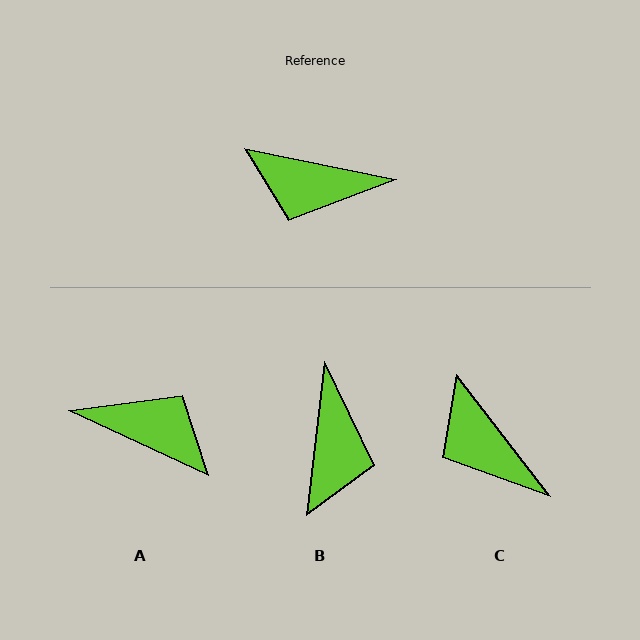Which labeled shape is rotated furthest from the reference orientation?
A, about 167 degrees away.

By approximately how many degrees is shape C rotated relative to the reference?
Approximately 41 degrees clockwise.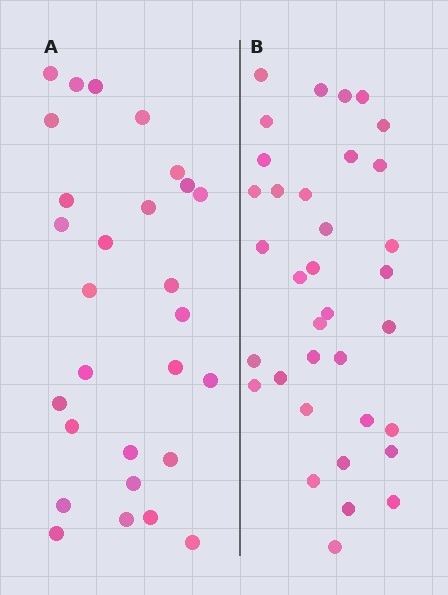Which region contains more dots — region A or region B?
Region B (the right region) has more dots.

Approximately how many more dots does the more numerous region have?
Region B has roughly 8 or so more dots than region A.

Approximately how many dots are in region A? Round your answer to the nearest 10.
About 30 dots. (The exact count is 28, which rounds to 30.)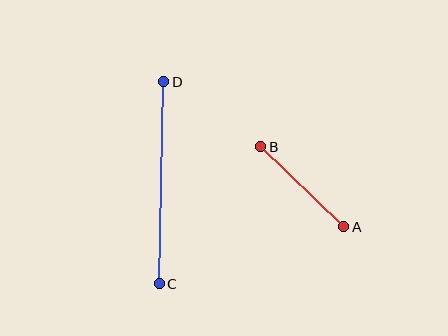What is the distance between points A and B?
The distance is approximately 115 pixels.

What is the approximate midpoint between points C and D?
The midpoint is at approximately (162, 183) pixels.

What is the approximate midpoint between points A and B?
The midpoint is at approximately (302, 187) pixels.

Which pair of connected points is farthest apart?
Points C and D are farthest apart.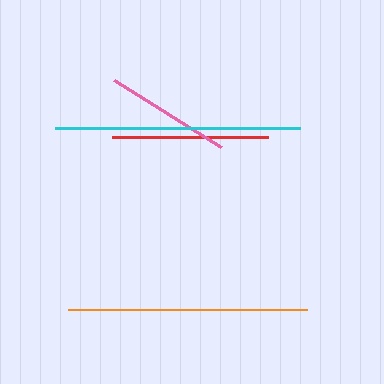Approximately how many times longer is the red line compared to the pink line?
The red line is approximately 1.2 times the length of the pink line.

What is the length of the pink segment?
The pink segment is approximately 127 pixels long.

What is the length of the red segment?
The red segment is approximately 157 pixels long.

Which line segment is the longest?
The cyan line is the longest at approximately 246 pixels.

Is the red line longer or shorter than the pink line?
The red line is longer than the pink line.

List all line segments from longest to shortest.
From longest to shortest: cyan, orange, red, pink.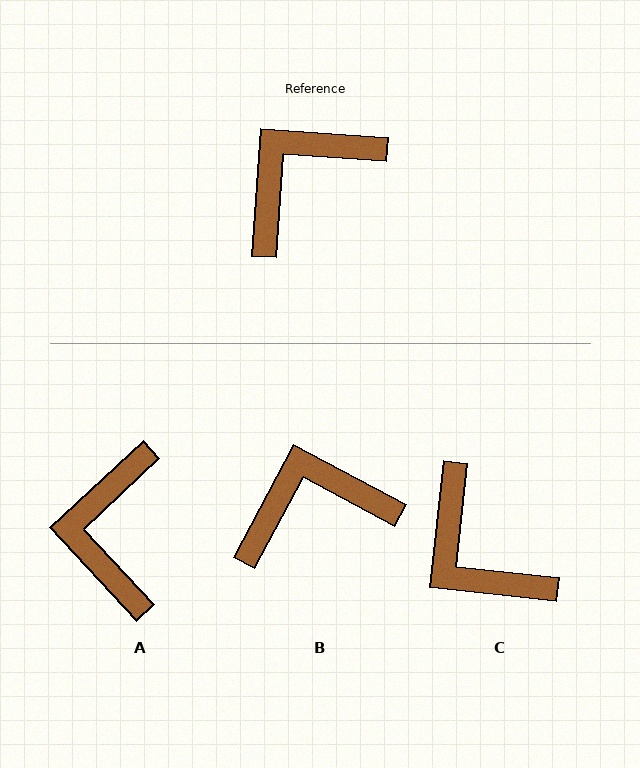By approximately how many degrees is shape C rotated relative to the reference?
Approximately 88 degrees counter-clockwise.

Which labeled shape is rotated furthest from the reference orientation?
C, about 88 degrees away.